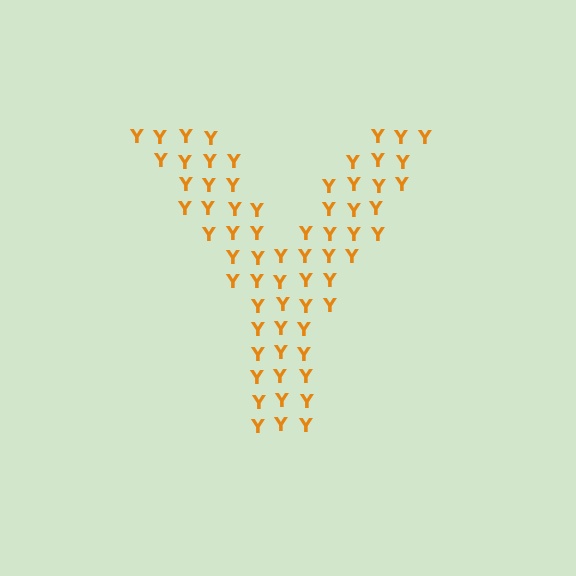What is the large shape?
The large shape is the letter Y.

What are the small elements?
The small elements are letter Y's.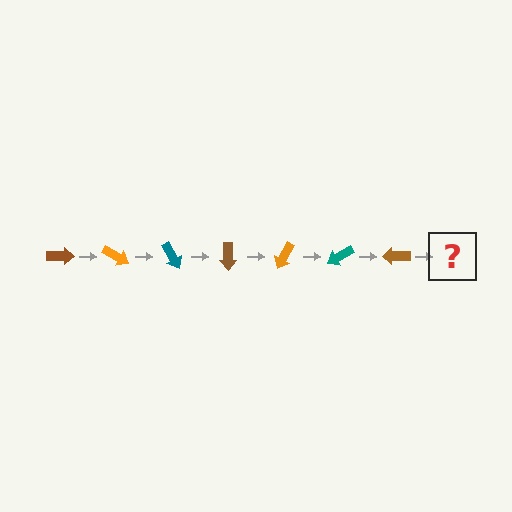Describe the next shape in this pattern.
It should be an orange arrow, rotated 210 degrees from the start.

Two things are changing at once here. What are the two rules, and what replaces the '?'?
The two rules are that it rotates 30 degrees each step and the color cycles through brown, orange, and teal. The '?' should be an orange arrow, rotated 210 degrees from the start.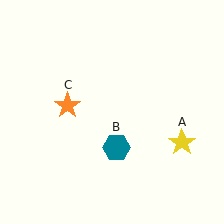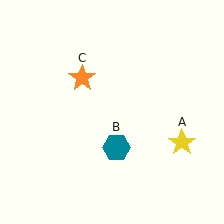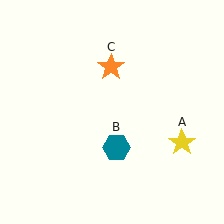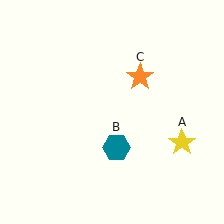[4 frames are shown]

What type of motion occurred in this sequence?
The orange star (object C) rotated clockwise around the center of the scene.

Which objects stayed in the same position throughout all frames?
Yellow star (object A) and teal hexagon (object B) remained stationary.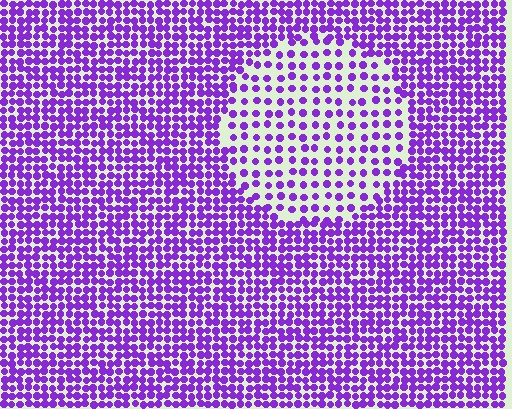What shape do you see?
I see a circle.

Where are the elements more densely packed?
The elements are more densely packed outside the circle boundary.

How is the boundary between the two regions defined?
The boundary is defined by a change in element density (approximately 2.1x ratio). All elements are the same color, size, and shape.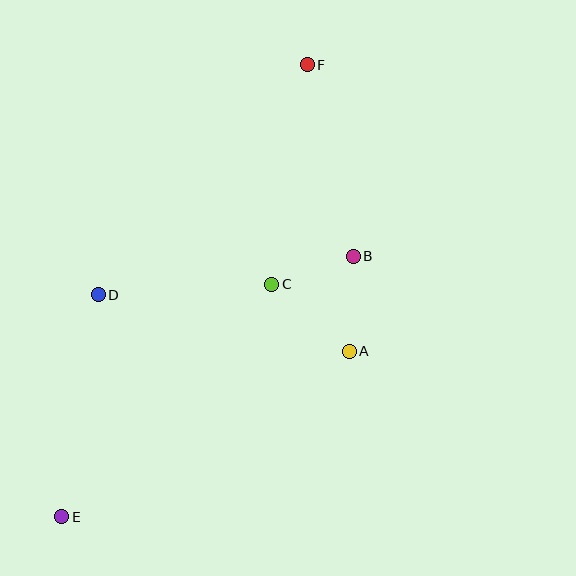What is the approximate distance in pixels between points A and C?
The distance between A and C is approximately 103 pixels.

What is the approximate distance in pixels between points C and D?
The distance between C and D is approximately 173 pixels.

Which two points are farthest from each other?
Points E and F are farthest from each other.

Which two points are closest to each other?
Points B and C are closest to each other.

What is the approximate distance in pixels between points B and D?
The distance between B and D is approximately 258 pixels.